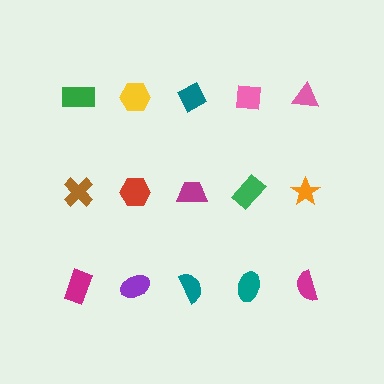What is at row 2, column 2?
A red hexagon.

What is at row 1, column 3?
A teal diamond.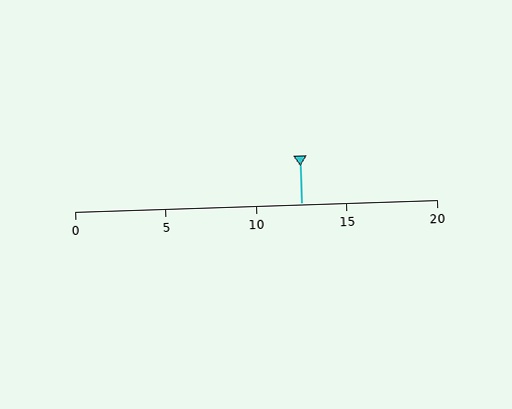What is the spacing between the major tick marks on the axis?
The major ticks are spaced 5 apart.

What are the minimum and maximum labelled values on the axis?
The axis runs from 0 to 20.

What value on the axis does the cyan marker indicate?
The marker indicates approximately 12.5.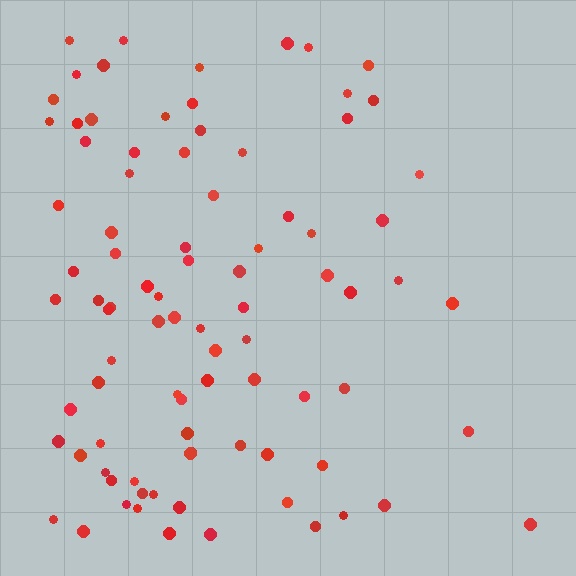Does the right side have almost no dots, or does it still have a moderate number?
Still a moderate number, just noticeably fewer than the left.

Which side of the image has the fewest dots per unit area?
The right.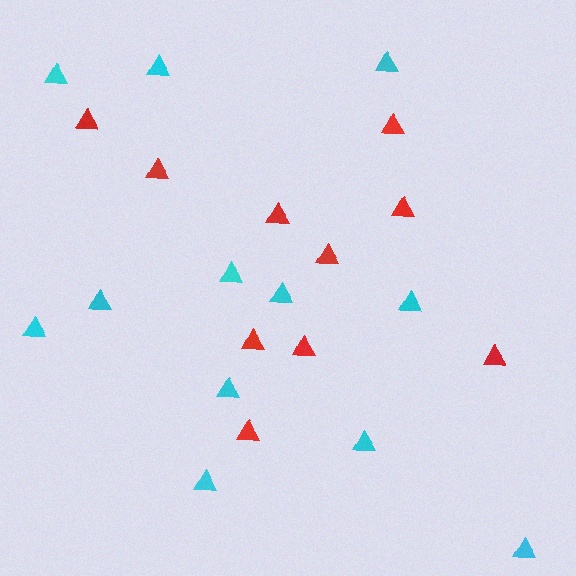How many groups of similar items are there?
There are 2 groups: one group of cyan triangles (12) and one group of red triangles (10).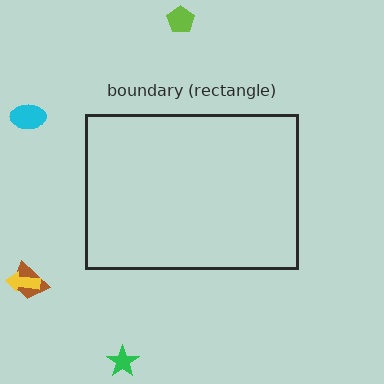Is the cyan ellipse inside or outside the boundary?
Outside.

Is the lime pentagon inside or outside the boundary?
Outside.